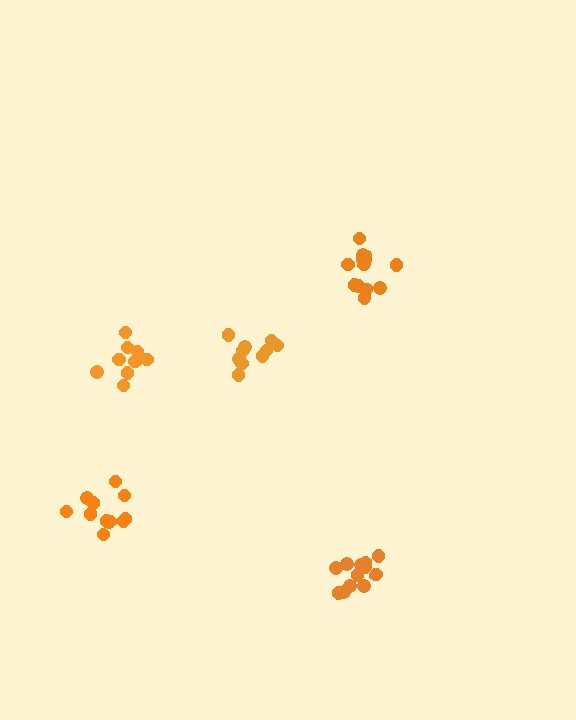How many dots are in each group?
Group 1: 10 dots, Group 2: 14 dots, Group 3: 13 dots, Group 4: 10 dots, Group 5: 12 dots (59 total).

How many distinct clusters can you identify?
There are 5 distinct clusters.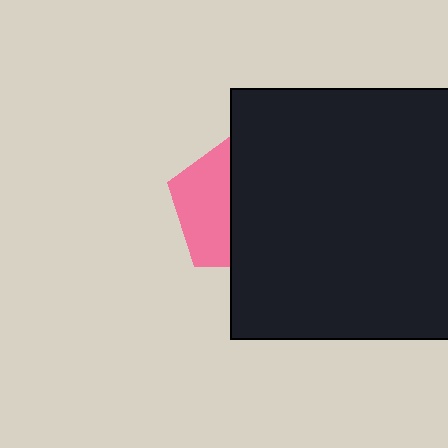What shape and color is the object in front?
The object in front is a black square.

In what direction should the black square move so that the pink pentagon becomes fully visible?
The black square should move right. That is the shortest direction to clear the overlap and leave the pink pentagon fully visible.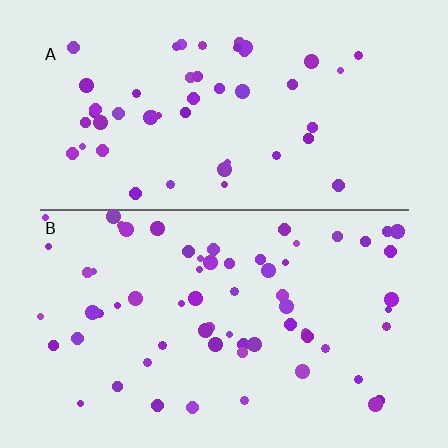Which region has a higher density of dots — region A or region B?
B (the bottom).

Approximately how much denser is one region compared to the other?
Approximately 1.3× — region B over region A.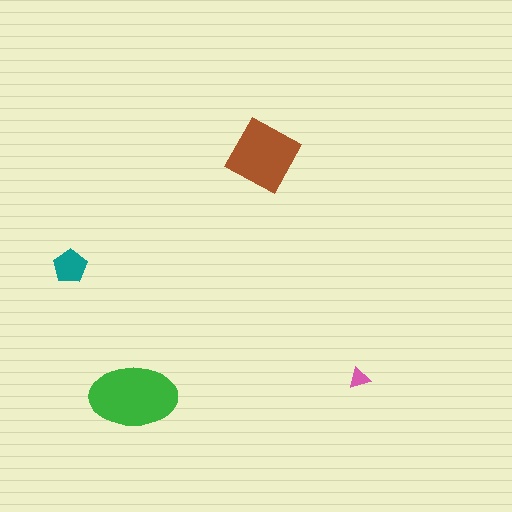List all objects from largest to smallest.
The green ellipse, the brown square, the teal pentagon, the pink triangle.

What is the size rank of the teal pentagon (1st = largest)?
3rd.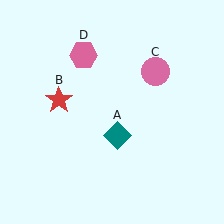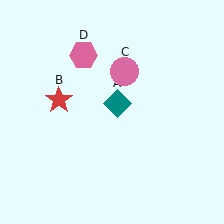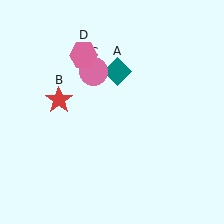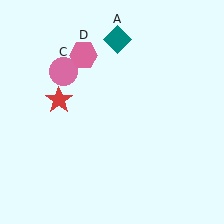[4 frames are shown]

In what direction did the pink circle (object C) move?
The pink circle (object C) moved left.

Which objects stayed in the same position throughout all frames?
Red star (object B) and pink hexagon (object D) remained stationary.